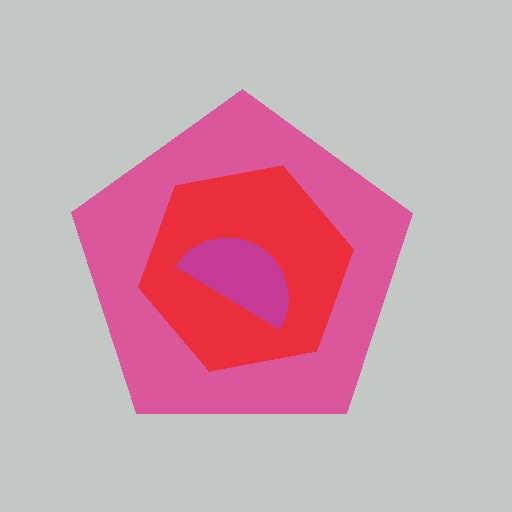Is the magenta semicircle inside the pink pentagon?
Yes.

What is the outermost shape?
The pink pentagon.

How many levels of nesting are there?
3.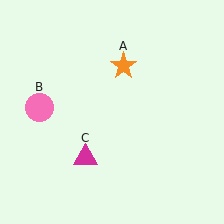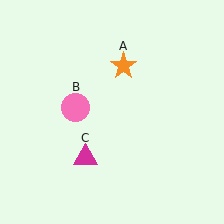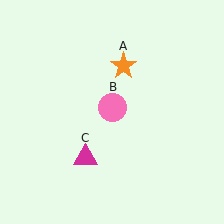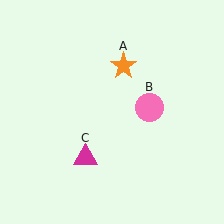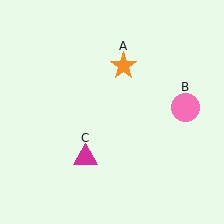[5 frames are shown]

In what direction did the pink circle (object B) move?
The pink circle (object B) moved right.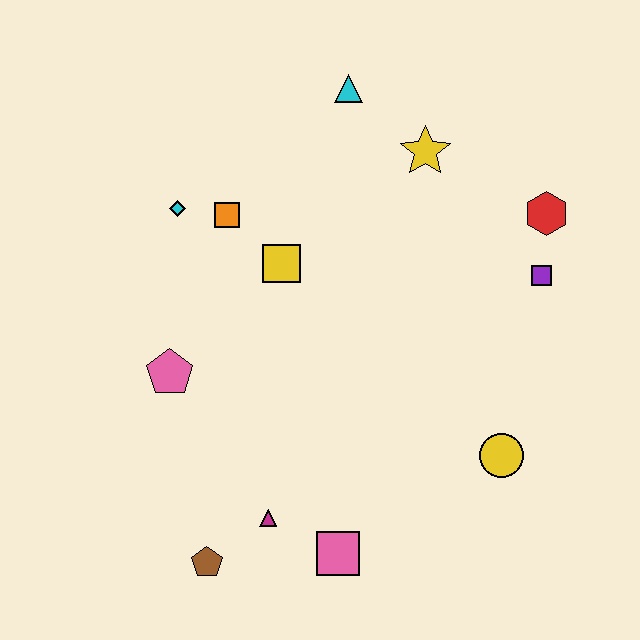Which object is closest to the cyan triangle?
The yellow star is closest to the cyan triangle.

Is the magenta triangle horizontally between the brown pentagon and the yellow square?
Yes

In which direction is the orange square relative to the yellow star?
The orange square is to the left of the yellow star.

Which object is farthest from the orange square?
The yellow circle is farthest from the orange square.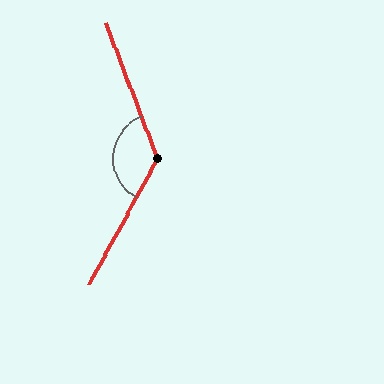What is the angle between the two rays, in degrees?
Approximately 131 degrees.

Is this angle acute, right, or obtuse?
It is obtuse.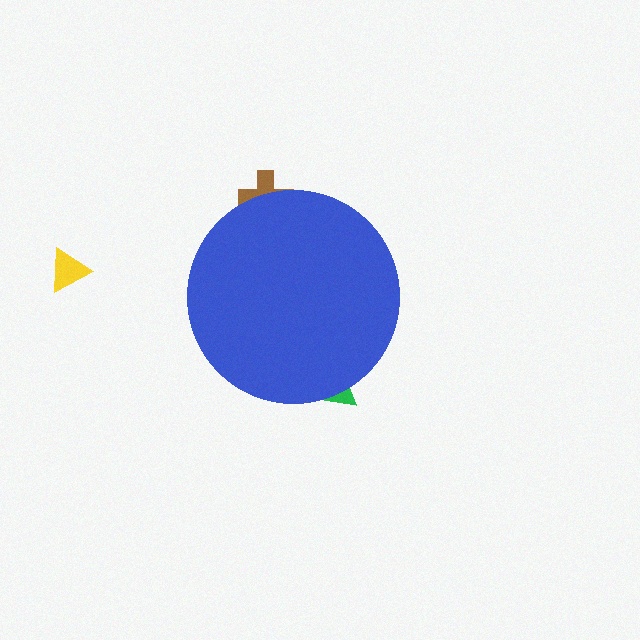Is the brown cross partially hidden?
Yes, the brown cross is partially hidden behind the blue circle.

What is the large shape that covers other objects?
A blue circle.